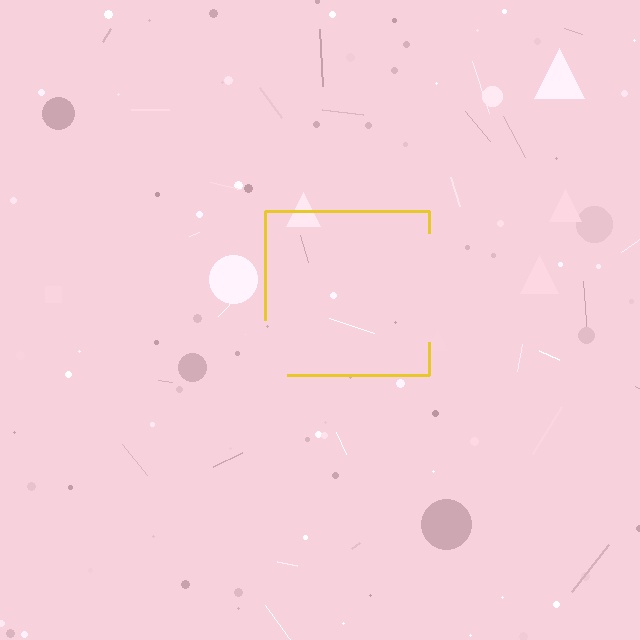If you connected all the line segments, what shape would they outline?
They would outline a square.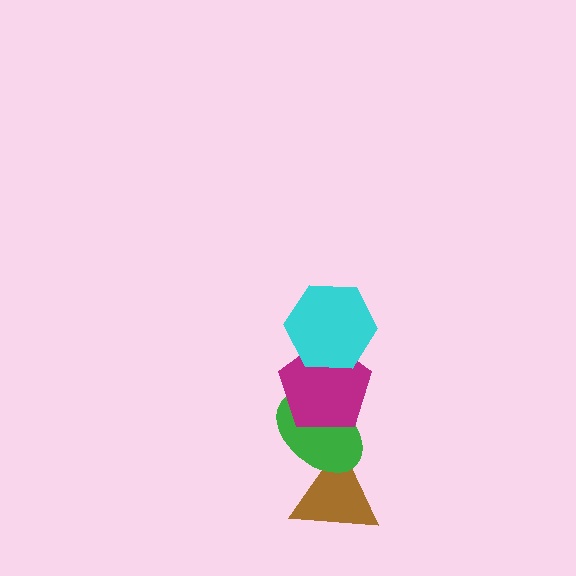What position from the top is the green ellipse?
The green ellipse is 3rd from the top.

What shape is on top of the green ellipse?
The magenta pentagon is on top of the green ellipse.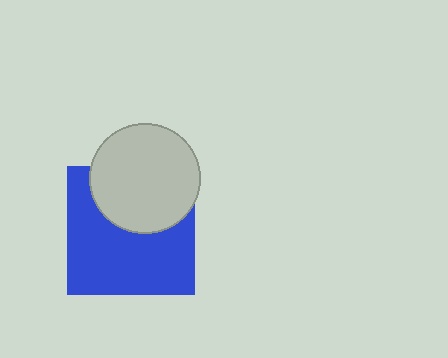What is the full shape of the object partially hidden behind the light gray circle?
The partially hidden object is a blue square.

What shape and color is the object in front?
The object in front is a light gray circle.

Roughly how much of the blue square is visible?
About half of it is visible (roughly 63%).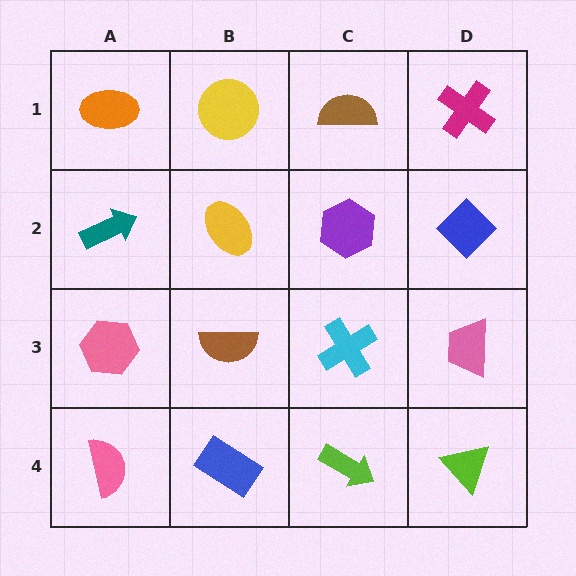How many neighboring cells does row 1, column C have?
3.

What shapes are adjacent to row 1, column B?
A yellow ellipse (row 2, column B), an orange ellipse (row 1, column A), a brown semicircle (row 1, column C).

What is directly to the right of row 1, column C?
A magenta cross.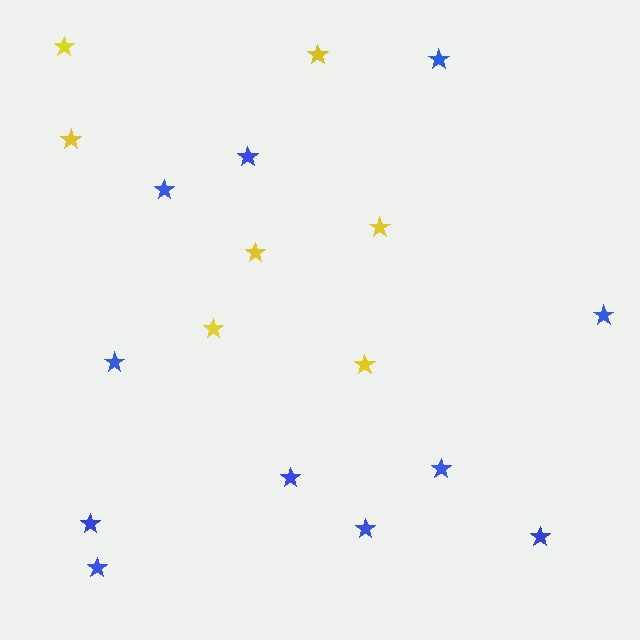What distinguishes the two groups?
There are 2 groups: one group of blue stars (11) and one group of yellow stars (7).